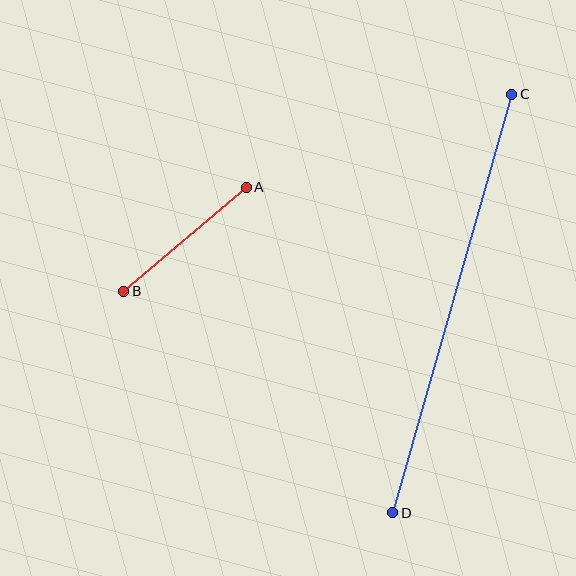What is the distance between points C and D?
The distance is approximately 435 pixels.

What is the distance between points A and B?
The distance is approximately 161 pixels.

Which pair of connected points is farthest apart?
Points C and D are farthest apart.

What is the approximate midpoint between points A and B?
The midpoint is at approximately (185, 239) pixels.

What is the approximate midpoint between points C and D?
The midpoint is at approximately (452, 303) pixels.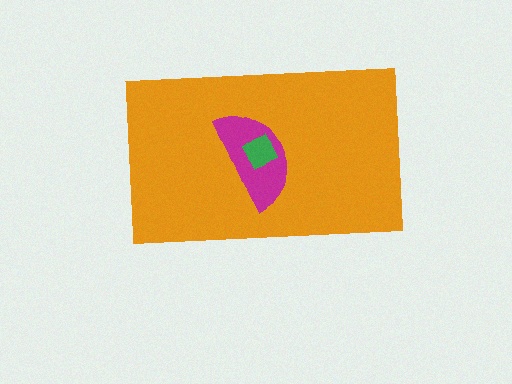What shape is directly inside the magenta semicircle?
The green diamond.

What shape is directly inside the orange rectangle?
The magenta semicircle.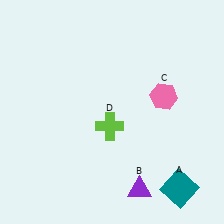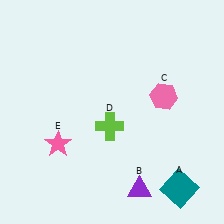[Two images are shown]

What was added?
A pink star (E) was added in Image 2.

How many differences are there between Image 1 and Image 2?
There is 1 difference between the two images.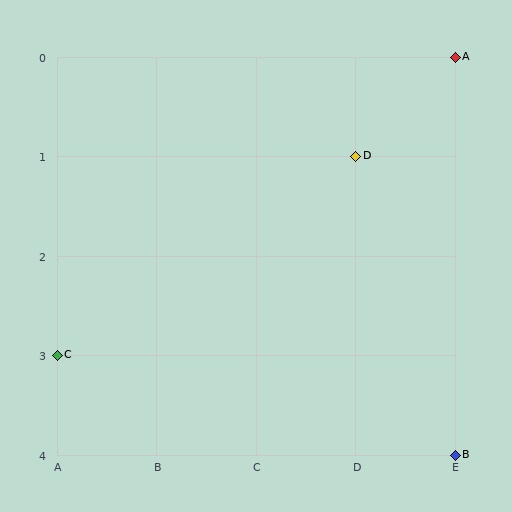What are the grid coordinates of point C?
Point C is at grid coordinates (A, 3).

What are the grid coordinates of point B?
Point B is at grid coordinates (E, 4).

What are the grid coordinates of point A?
Point A is at grid coordinates (E, 0).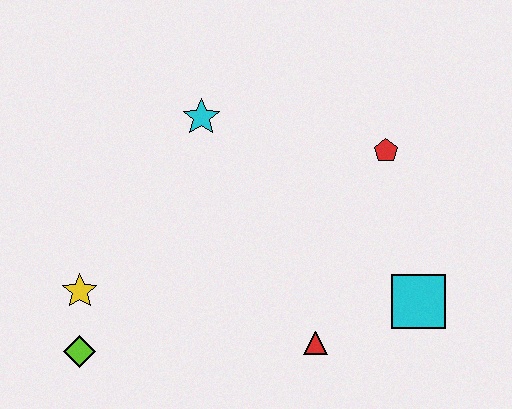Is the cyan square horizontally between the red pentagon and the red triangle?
No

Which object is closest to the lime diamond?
The yellow star is closest to the lime diamond.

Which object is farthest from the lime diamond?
The red pentagon is farthest from the lime diamond.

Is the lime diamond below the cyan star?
Yes